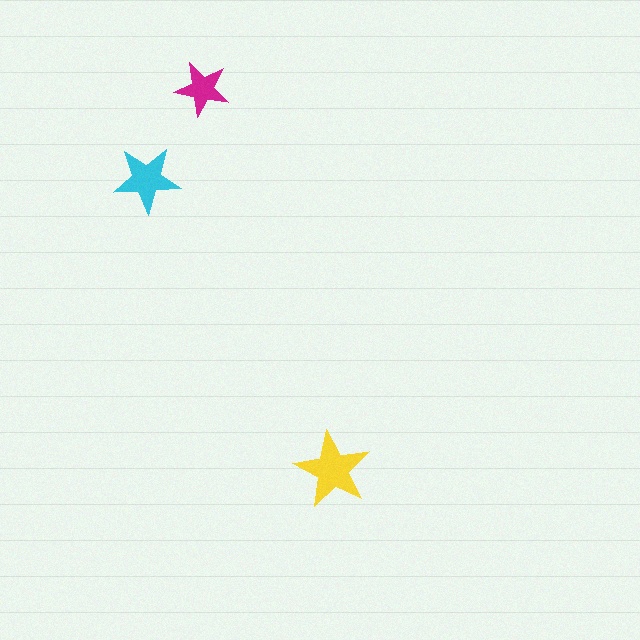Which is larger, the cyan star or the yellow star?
The yellow one.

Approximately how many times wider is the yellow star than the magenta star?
About 1.5 times wider.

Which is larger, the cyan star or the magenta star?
The cyan one.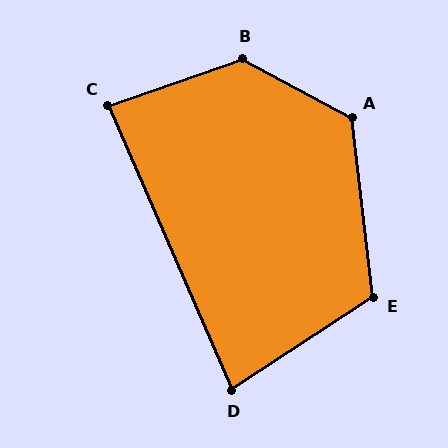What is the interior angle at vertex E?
Approximately 117 degrees (obtuse).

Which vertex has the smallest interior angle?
D, at approximately 80 degrees.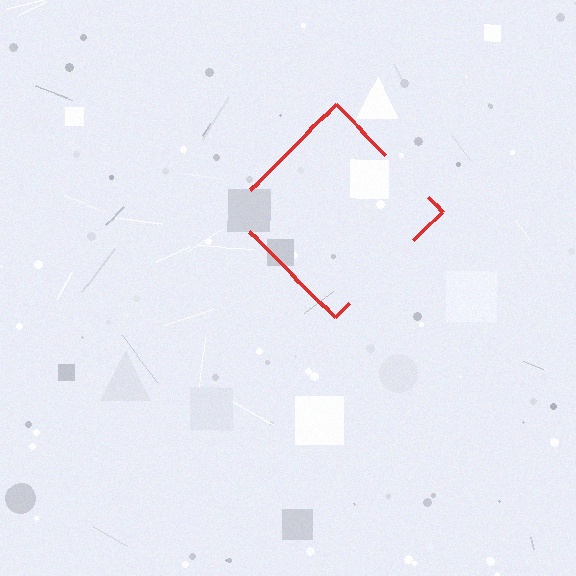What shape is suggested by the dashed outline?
The dashed outline suggests a diamond.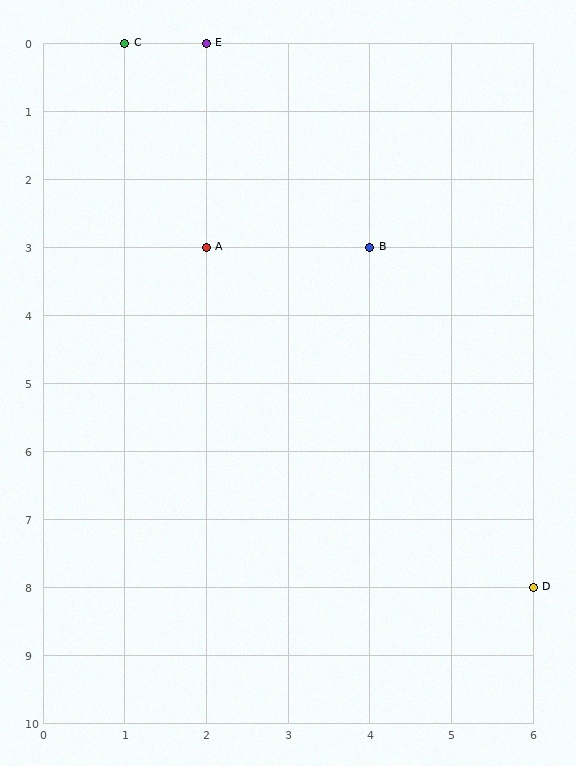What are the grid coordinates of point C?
Point C is at grid coordinates (1, 0).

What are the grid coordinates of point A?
Point A is at grid coordinates (2, 3).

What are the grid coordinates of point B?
Point B is at grid coordinates (4, 3).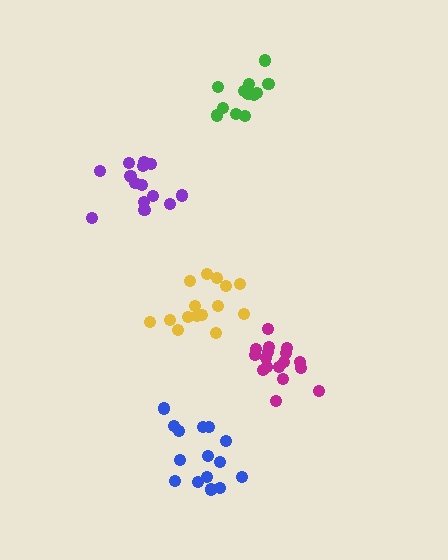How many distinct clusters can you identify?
There are 5 distinct clusters.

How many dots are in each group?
Group 1: 15 dots, Group 2: 13 dots, Group 3: 15 dots, Group 4: 17 dots, Group 5: 15 dots (75 total).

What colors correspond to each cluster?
The clusters are colored: yellow, green, blue, magenta, purple.